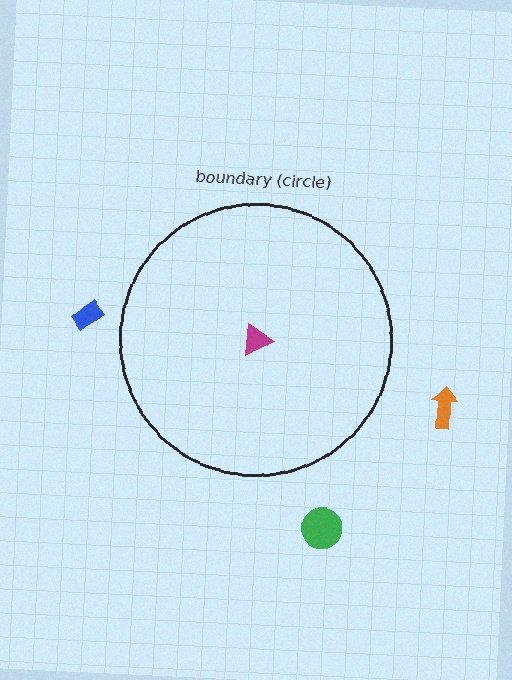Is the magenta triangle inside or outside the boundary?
Inside.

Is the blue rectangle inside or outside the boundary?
Outside.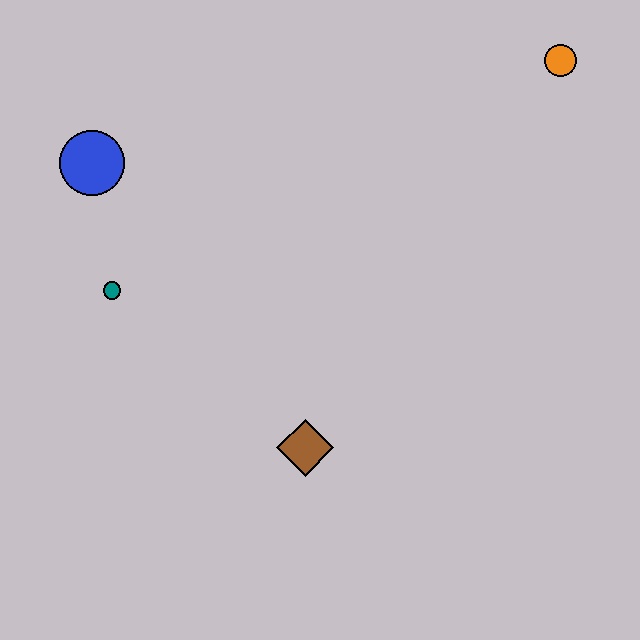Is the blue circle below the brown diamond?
No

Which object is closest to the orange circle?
The brown diamond is closest to the orange circle.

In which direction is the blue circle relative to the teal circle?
The blue circle is above the teal circle.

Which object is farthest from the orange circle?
The teal circle is farthest from the orange circle.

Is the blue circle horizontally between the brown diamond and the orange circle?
No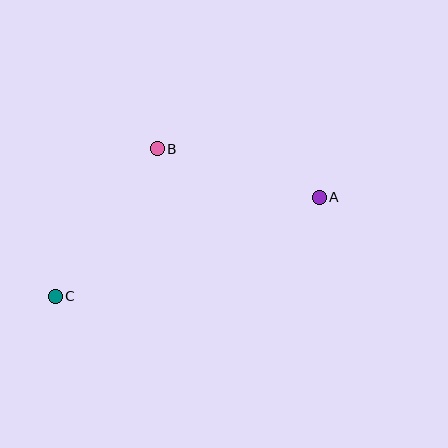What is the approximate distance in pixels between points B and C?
The distance between B and C is approximately 180 pixels.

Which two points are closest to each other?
Points A and B are closest to each other.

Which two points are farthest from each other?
Points A and C are farthest from each other.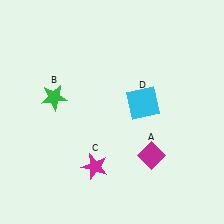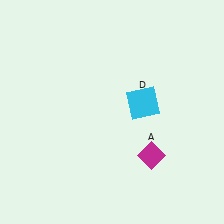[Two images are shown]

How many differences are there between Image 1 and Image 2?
There are 2 differences between the two images.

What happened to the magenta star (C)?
The magenta star (C) was removed in Image 2. It was in the bottom-left area of Image 1.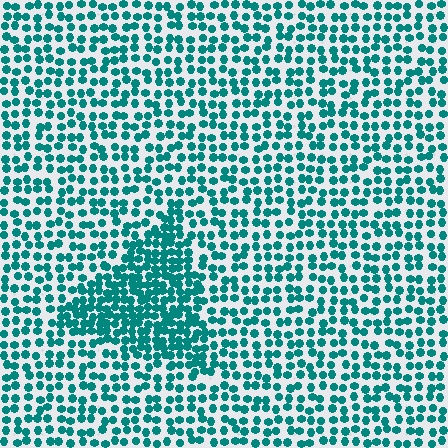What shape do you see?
I see a triangle.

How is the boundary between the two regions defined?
The boundary is defined by a change in element density (approximately 1.9x ratio). All elements are the same color, size, and shape.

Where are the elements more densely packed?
The elements are more densely packed inside the triangle boundary.